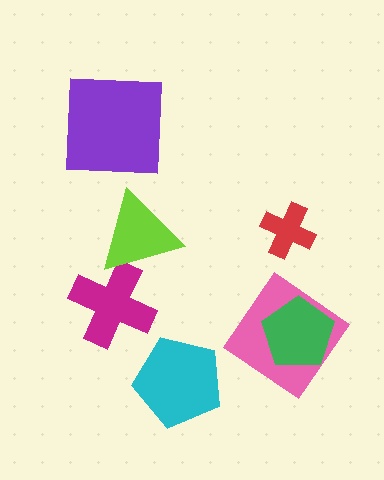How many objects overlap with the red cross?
0 objects overlap with the red cross.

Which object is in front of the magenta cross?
The lime triangle is in front of the magenta cross.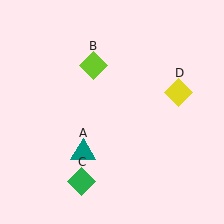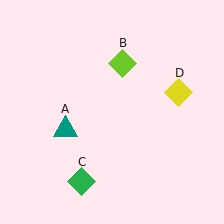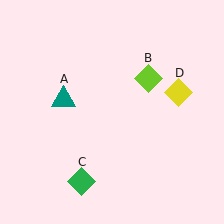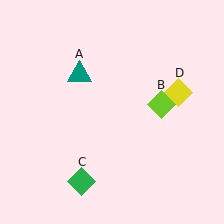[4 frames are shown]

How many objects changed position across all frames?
2 objects changed position: teal triangle (object A), lime diamond (object B).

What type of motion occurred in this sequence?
The teal triangle (object A), lime diamond (object B) rotated clockwise around the center of the scene.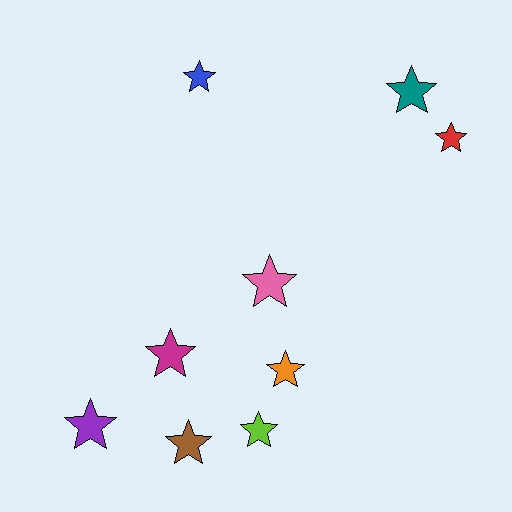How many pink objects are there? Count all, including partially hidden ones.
There is 1 pink object.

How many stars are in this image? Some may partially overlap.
There are 9 stars.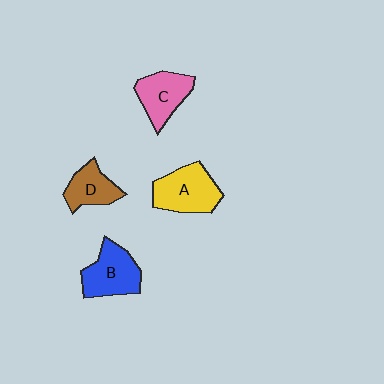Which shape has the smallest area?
Shape D (brown).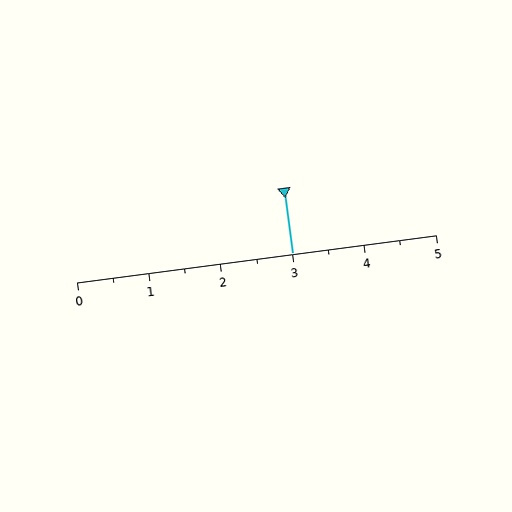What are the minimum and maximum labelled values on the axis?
The axis runs from 0 to 5.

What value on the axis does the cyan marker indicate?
The marker indicates approximately 3.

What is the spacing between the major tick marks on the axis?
The major ticks are spaced 1 apart.